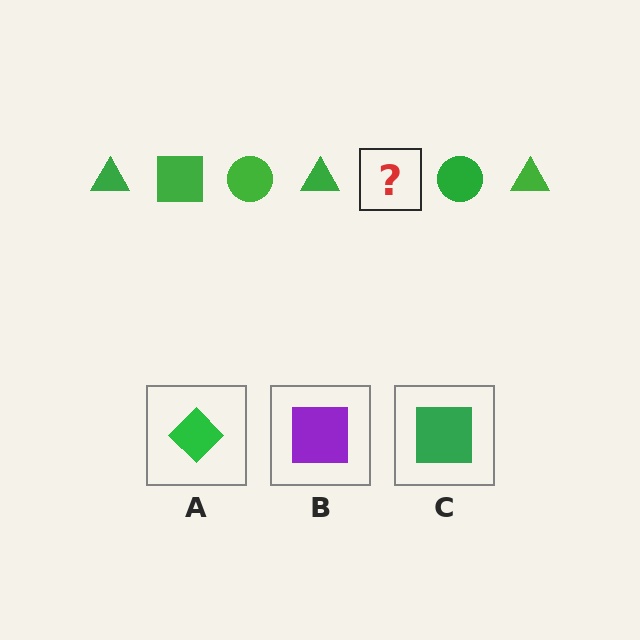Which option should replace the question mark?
Option C.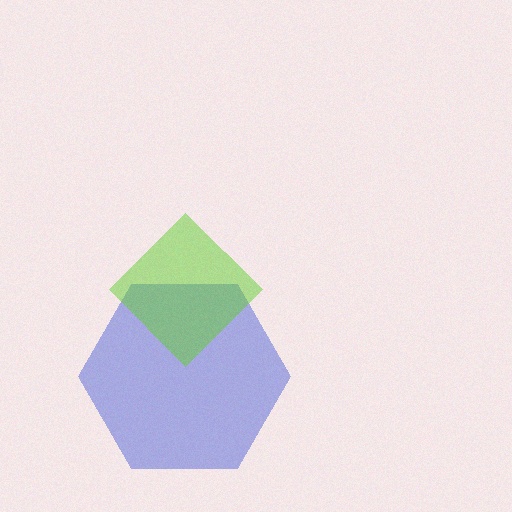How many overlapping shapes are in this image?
There are 2 overlapping shapes in the image.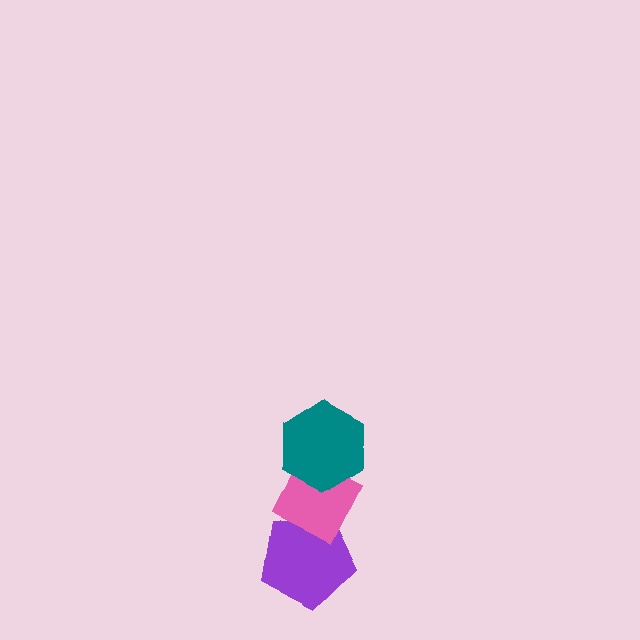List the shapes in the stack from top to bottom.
From top to bottom: the teal hexagon, the pink diamond, the purple pentagon.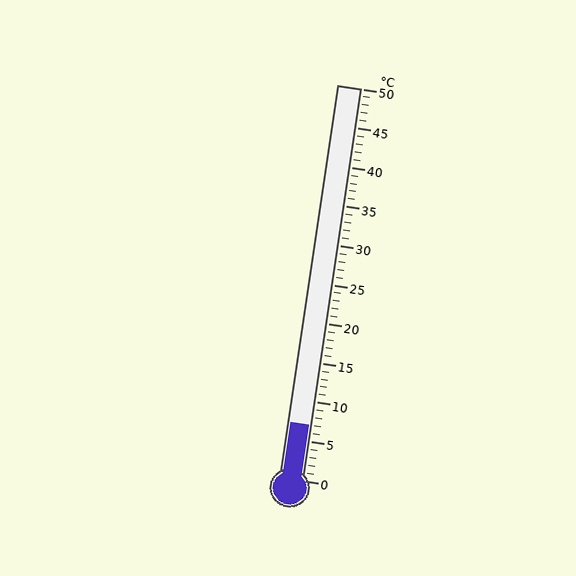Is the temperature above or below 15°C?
The temperature is below 15°C.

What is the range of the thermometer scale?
The thermometer scale ranges from 0°C to 50°C.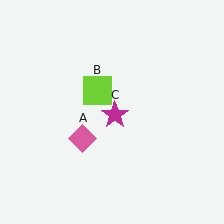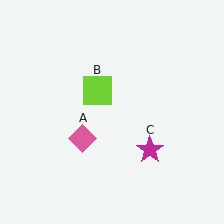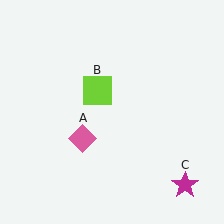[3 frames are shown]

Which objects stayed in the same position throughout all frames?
Pink diamond (object A) and lime square (object B) remained stationary.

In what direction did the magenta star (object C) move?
The magenta star (object C) moved down and to the right.